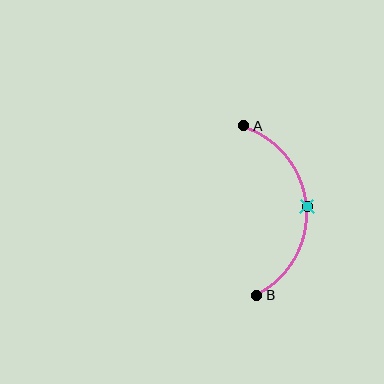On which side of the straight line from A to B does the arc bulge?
The arc bulges to the right of the straight line connecting A and B.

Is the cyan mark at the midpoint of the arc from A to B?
Yes. The cyan mark lies on the arc at equal arc-length from both A and B — it is the arc midpoint.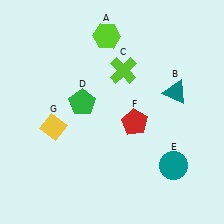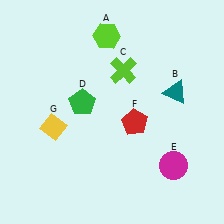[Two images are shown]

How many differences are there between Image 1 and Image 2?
There is 1 difference between the two images.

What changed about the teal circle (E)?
In Image 1, E is teal. In Image 2, it changed to magenta.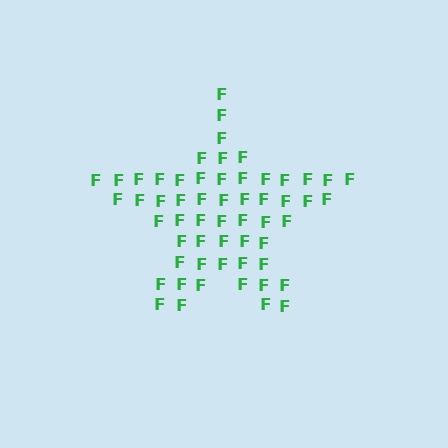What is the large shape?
The large shape is a star.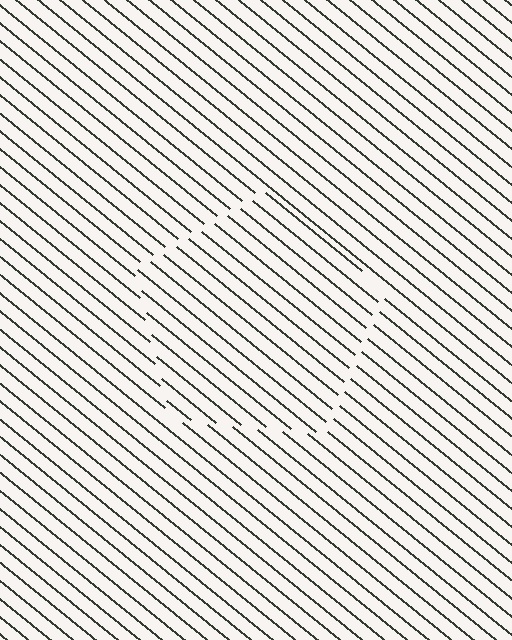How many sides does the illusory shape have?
5 sides — the line-ends trace a pentagon.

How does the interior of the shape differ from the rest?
The interior of the shape contains the same grating, shifted by half a period — the contour is defined by the phase discontinuity where line-ends from the inner and outer gratings abut.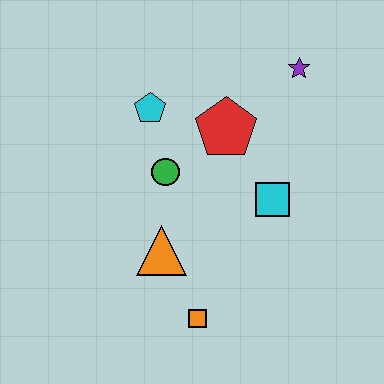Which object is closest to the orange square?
The orange triangle is closest to the orange square.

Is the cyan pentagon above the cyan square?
Yes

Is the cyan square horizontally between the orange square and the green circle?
No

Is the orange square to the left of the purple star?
Yes